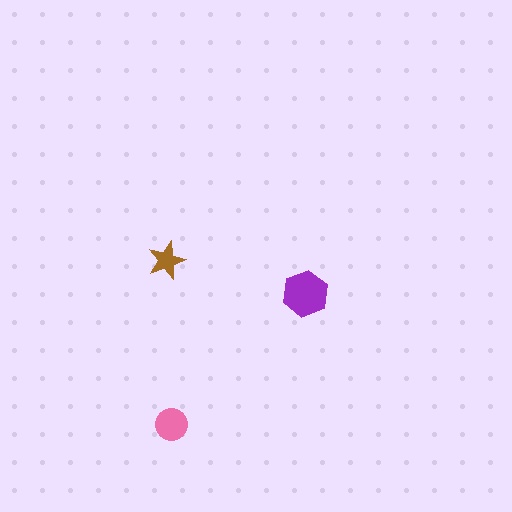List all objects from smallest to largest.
The brown star, the pink circle, the purple hexagon.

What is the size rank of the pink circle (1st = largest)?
2nd.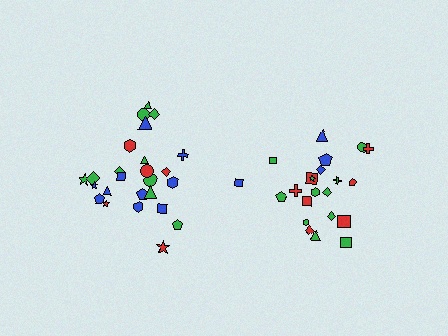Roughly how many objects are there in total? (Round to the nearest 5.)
Roughly 45 objects in total.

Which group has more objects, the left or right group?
The left group.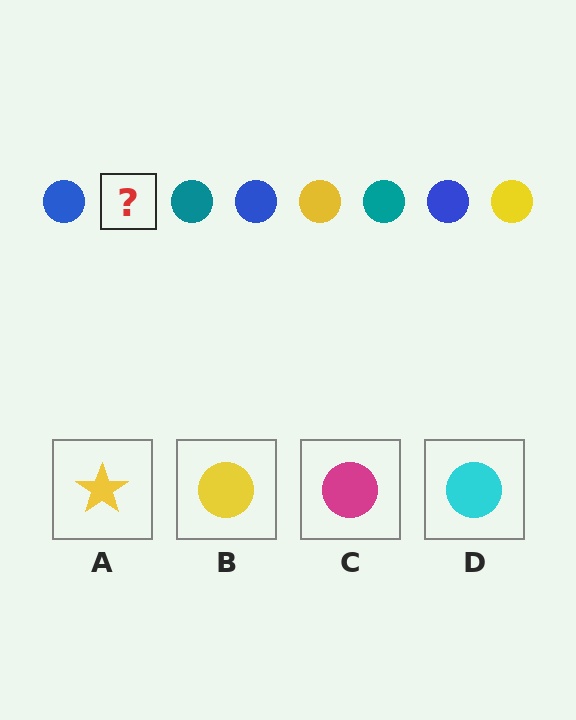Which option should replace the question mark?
Option B.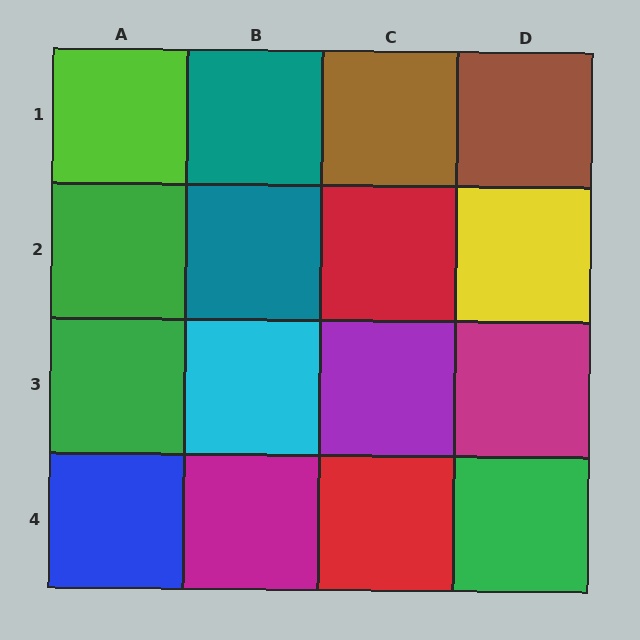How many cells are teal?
2 cells are teal.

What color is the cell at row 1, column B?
Teal.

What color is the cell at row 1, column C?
Brown.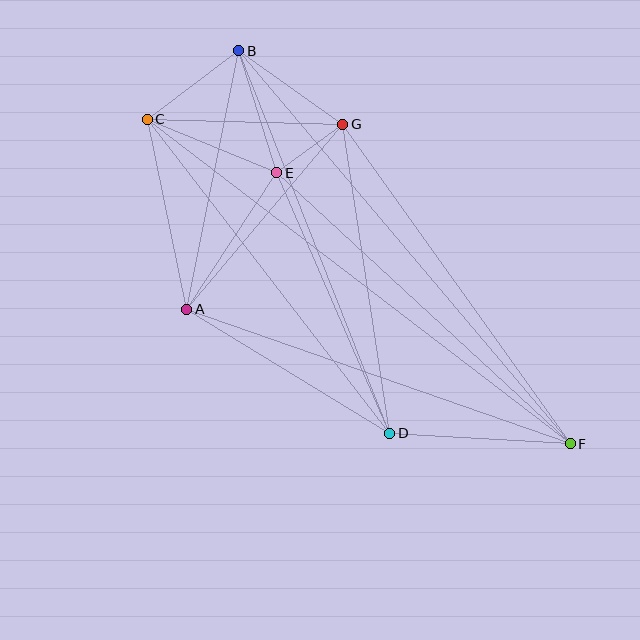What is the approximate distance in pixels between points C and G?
The distance between C and G is approximately 196 pixels.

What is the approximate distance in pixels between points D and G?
The distance between D and G is approximately 313 pixels.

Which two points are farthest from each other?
Points C and F are farthest from each other.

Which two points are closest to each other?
Points E and G are closest to each other.